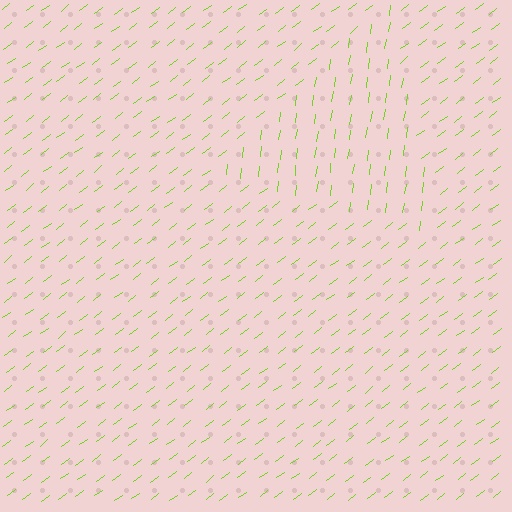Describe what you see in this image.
The image is filled with small lime line segments. A triangle region in the image has lines oriented differently from the surrounding lines, creating a visible texture boundary.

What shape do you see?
I see a triangle.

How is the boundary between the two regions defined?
The boundary is defined purely by a change in line orientation (approximately 45 degrees difference). All lines are the same color and thickness.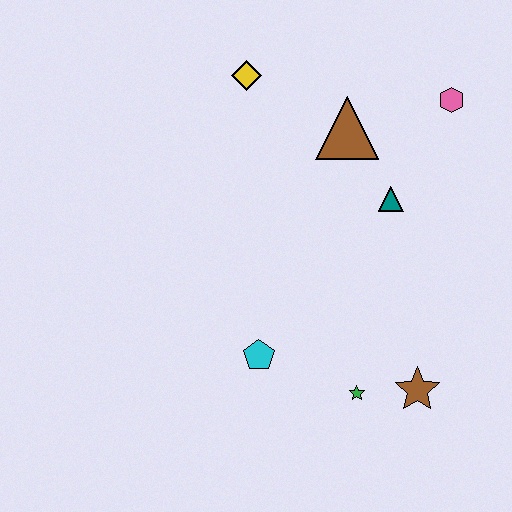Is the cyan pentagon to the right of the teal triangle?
No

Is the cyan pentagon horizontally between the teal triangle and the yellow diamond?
Yes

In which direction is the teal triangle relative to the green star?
The teal triangle is above the green star.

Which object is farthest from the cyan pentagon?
The pink hexagon is farthest from the cyan pentagon.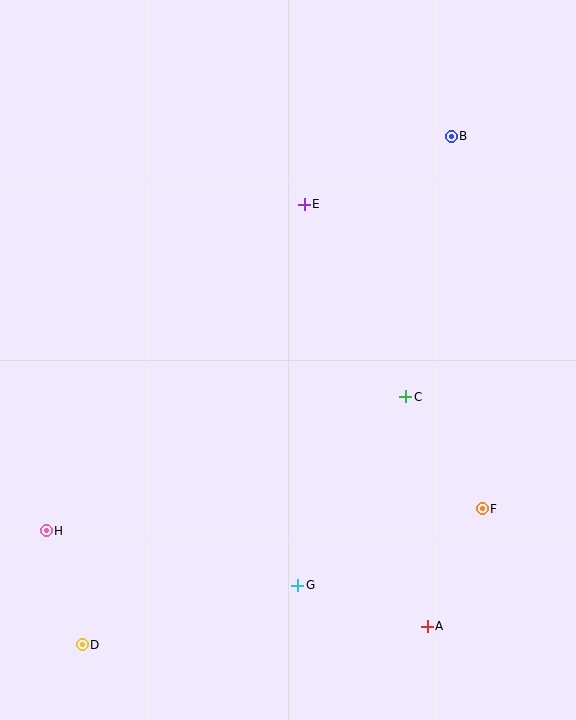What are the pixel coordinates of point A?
Point A is at (427, 626).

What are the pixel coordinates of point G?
Point G is at (298, 585).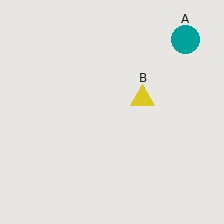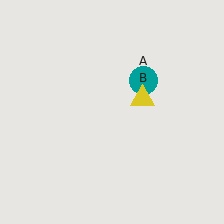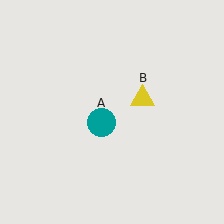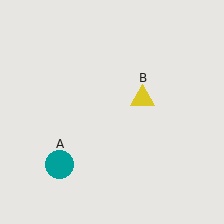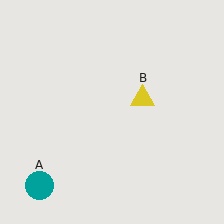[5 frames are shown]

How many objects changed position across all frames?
1 object changed position: teal circle (object A).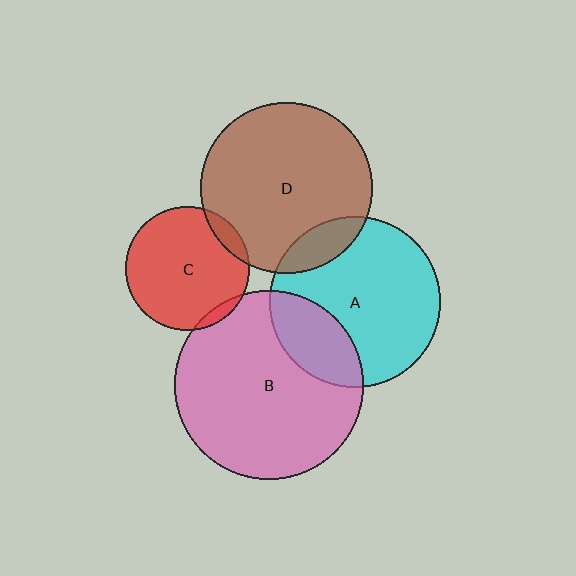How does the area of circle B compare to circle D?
Approximately 1.2 times.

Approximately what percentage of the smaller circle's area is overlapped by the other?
Approximately 5%.